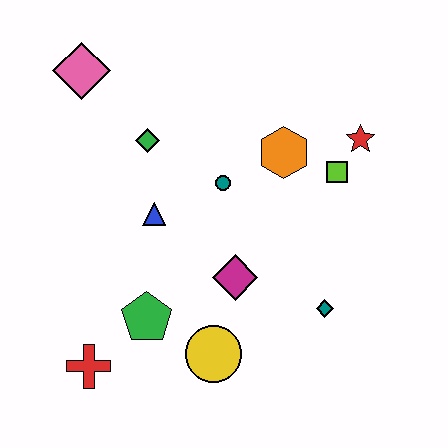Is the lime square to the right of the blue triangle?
Yes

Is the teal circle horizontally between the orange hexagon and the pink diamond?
Yes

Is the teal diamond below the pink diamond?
Yes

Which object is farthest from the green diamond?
The teal diamond is farthest from the green diamond.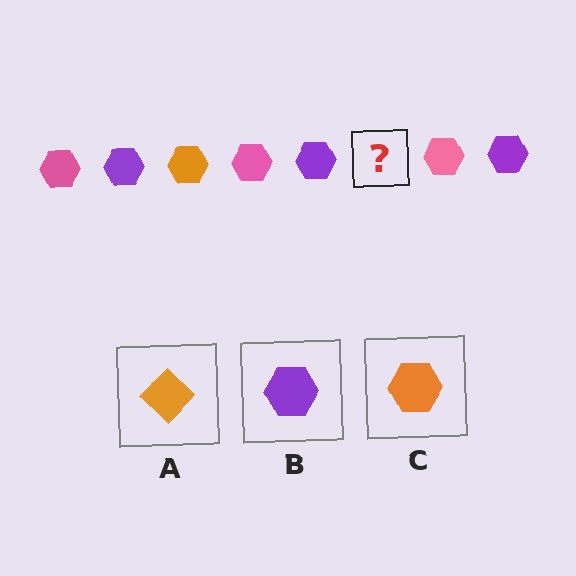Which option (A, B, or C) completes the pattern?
C.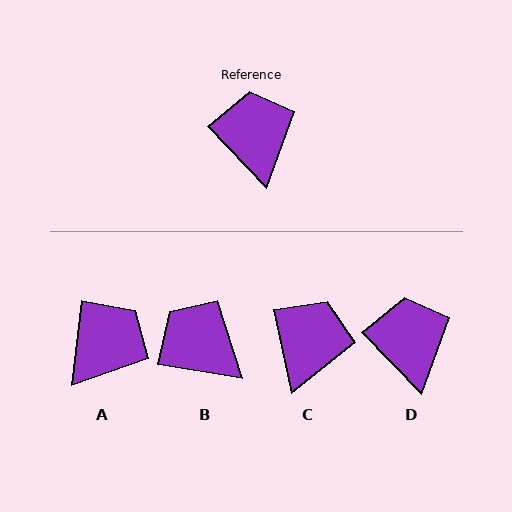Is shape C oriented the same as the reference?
No, it is off by about 31 degrees.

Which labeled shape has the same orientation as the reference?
D.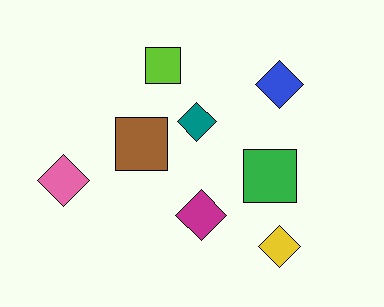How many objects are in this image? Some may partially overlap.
There are 8 objects.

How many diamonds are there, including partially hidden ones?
There are 5 diamonds.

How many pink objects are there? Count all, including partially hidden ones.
There is 1 pink object.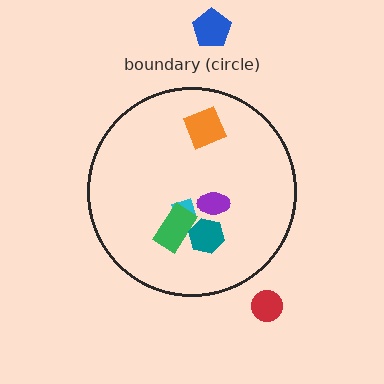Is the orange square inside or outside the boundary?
Inside.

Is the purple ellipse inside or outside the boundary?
Inside.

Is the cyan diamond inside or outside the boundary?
Inside.